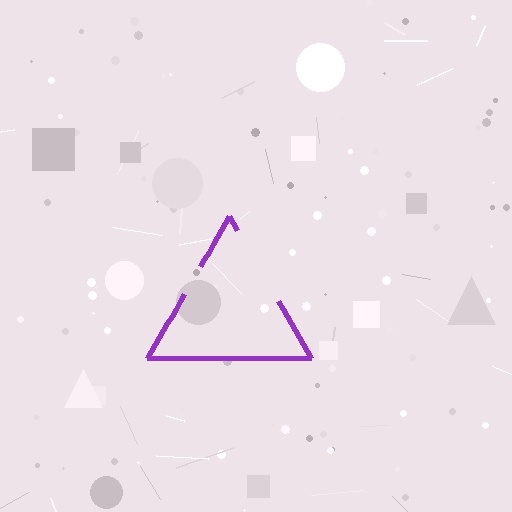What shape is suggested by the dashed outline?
The dashed outline suggests a triangle.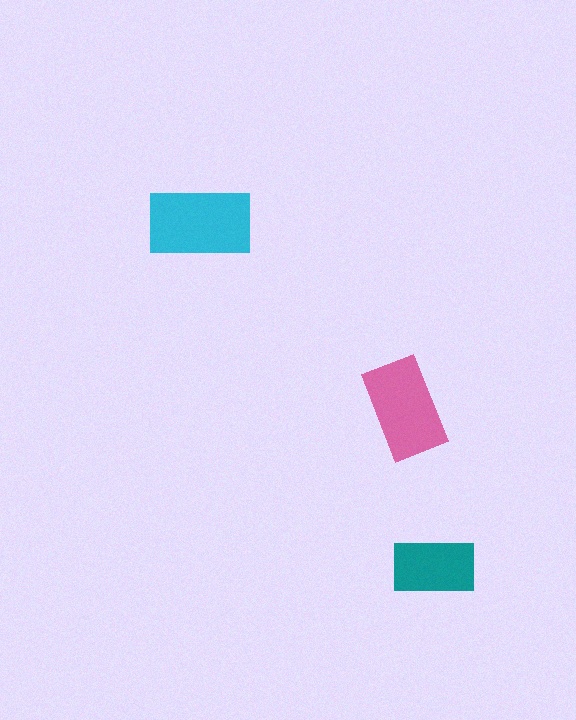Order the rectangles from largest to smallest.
the cyan one, the pink one, the teal one.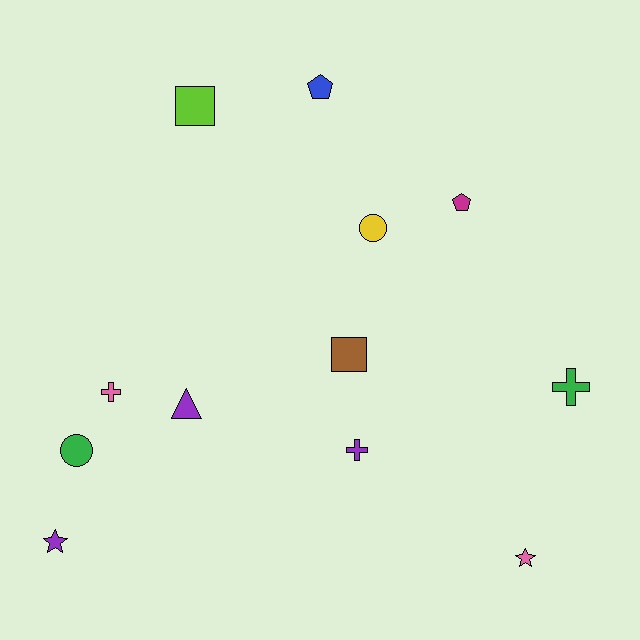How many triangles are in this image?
There is 1 triangle.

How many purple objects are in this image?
There are 3 purple objects.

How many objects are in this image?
There are 12 objects.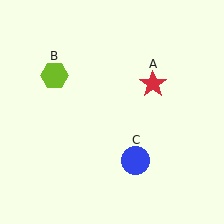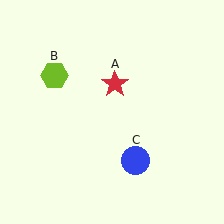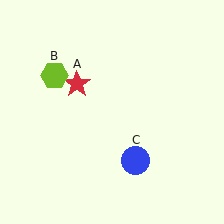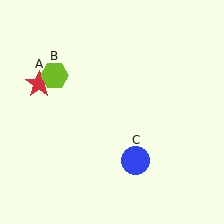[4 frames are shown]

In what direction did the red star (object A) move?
The red star (object A) moved left.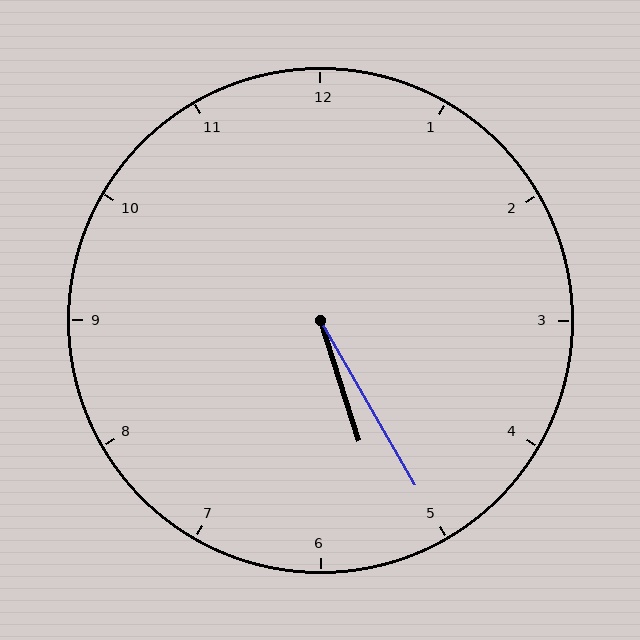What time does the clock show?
5:25.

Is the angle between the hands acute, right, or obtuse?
It is acute.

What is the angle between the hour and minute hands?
Approximately 12 degrees.